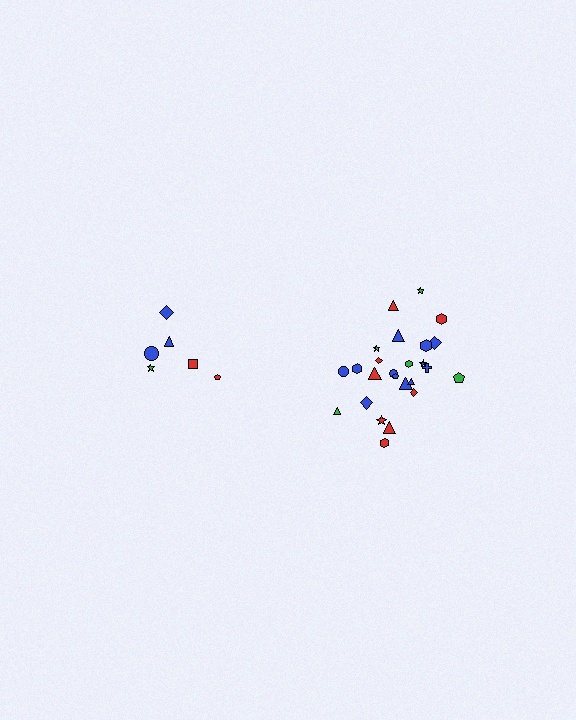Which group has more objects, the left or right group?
The right group.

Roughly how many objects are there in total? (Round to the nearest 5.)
Roughly 30 objects in total.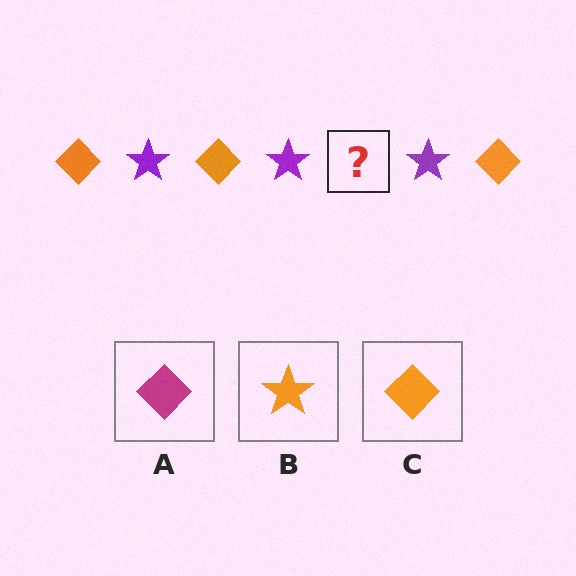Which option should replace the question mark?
Option C.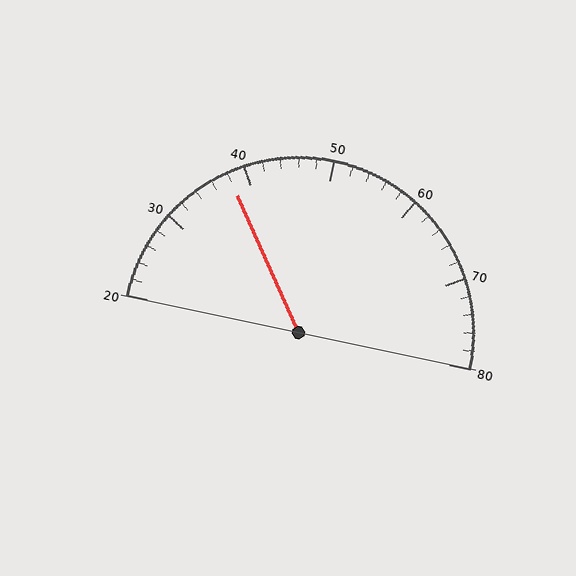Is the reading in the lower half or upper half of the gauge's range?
The reading is in the lower half of the range (20 to 80).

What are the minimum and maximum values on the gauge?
The gauge ranges from 20 to 80.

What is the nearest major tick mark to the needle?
The nearest major tick mark is 40.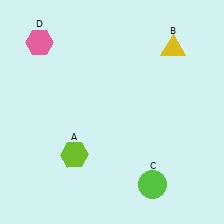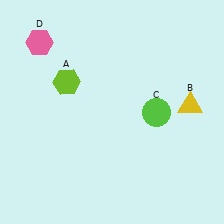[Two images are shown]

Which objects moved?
The objects that moved are: the lime hexagon (A), the yellow triangle (B), the lime circle (C).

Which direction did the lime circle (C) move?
The lime circle (C) moved up.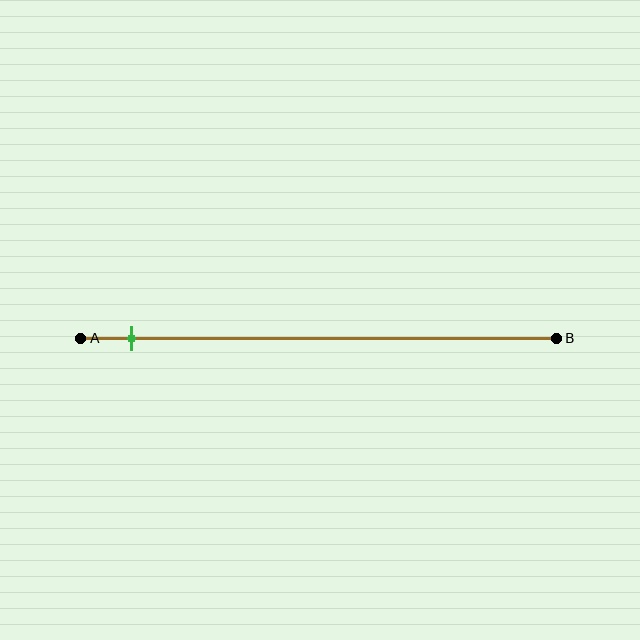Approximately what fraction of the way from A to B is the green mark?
The green mark is approximately 10% of the way from A to B.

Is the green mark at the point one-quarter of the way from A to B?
No, the mark is at about 10% from A, not at the 25% one-quarter point.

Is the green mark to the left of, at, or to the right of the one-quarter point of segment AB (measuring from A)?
The green mark is to the left of the one-quarter point of segment AB.